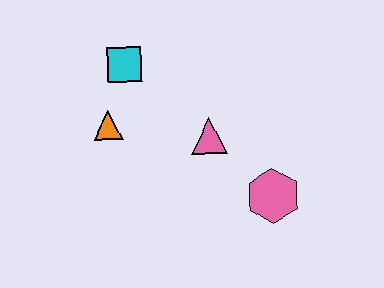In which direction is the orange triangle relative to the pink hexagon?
The orange triangle is to the left of the pink hexagon.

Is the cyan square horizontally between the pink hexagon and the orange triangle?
Yes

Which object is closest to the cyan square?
The orange triangle is closest to the cyan square.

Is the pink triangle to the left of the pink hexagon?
Yes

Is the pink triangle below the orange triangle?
Yes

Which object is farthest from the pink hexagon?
The cyan square is farthest from the pink hexagon.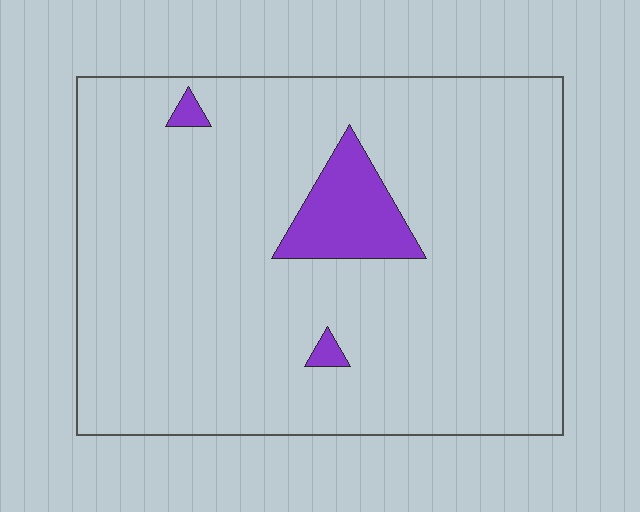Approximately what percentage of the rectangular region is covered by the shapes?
Approximately 5%.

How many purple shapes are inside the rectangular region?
3.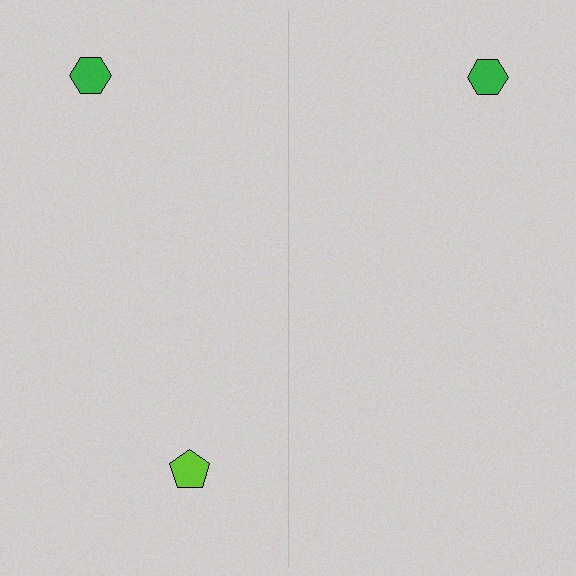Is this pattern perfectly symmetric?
No, the pattern is not perfectly symmetric. A lime pentagon is missing from the right side.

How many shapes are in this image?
There are 3 shapes in this image.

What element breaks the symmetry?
A lime pentagon is missing from the right side.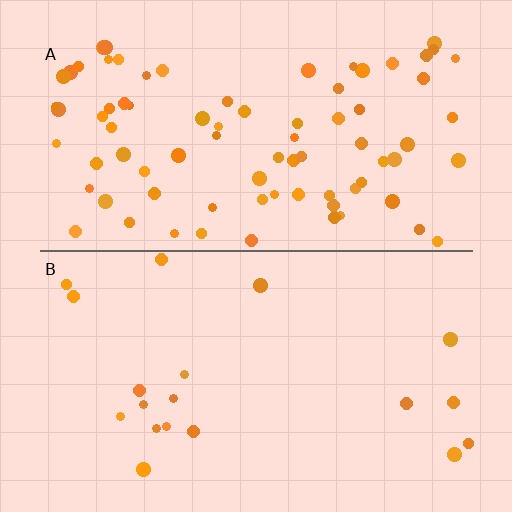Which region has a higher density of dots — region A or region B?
A (the top).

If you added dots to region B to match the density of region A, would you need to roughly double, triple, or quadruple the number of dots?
Approximately quadruple.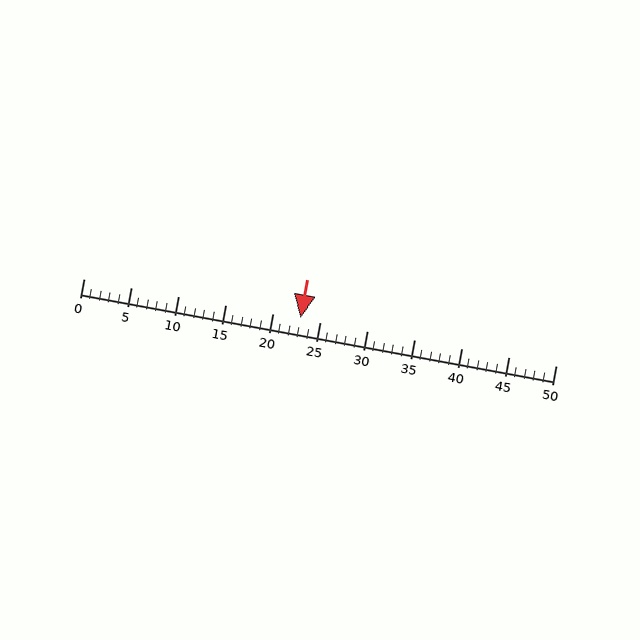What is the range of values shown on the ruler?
The ruler shows values from 0 to 50.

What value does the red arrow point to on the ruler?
The red arrow points to approximately 23.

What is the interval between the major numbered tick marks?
The major tick marks are spaced 5 units apart.